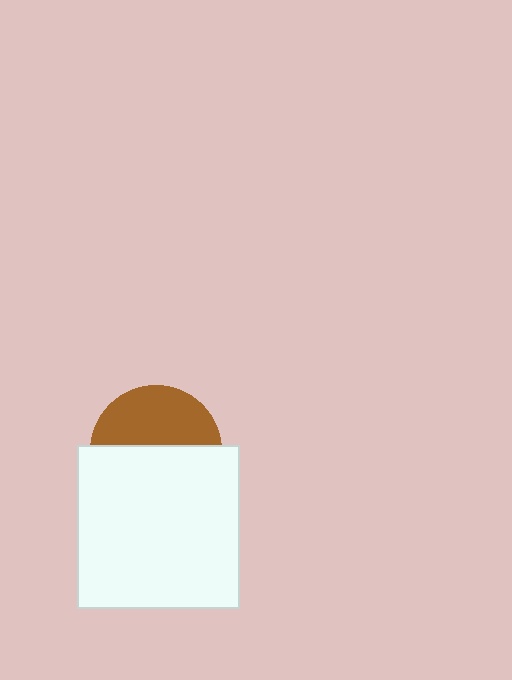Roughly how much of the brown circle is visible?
A small part of it is visible (roughly 45%).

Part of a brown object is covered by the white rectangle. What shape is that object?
It is a circle.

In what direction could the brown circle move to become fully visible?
The brown circle could move up. That would shift it out from behind the white rectangle entirely.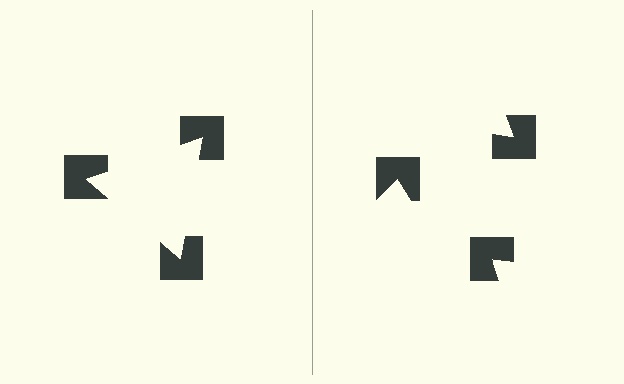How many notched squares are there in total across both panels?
6 — 3 on each side.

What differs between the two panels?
The notched squares are positioned identically on both sides; only the wedge orientations differ. On the left they align to a triangle; on the right they are misaligned.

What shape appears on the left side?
An illusory triangle.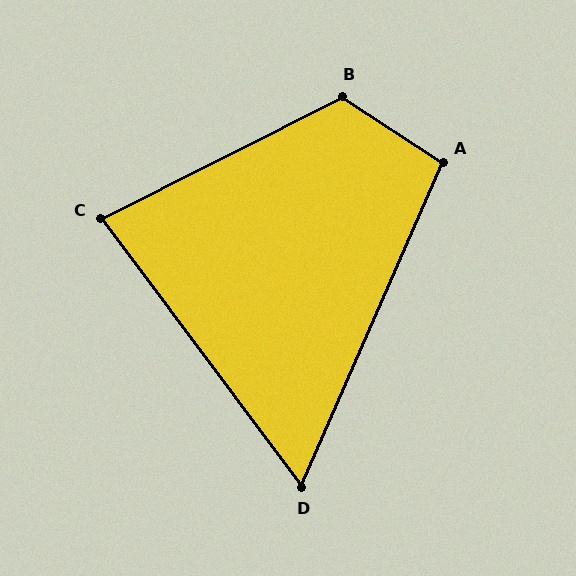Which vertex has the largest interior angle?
B, at approximately 120 degrees.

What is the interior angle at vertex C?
Approximately 80 degrees (acute).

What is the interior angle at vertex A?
Approximately 100 degrees (obtuse).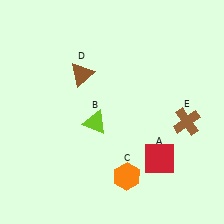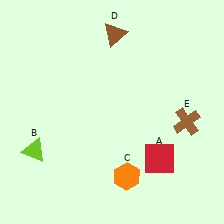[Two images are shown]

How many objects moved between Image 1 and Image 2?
2 objects moved between the two images.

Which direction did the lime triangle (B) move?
The lime triangle (B) moved left.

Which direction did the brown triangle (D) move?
The brown triangle (D) moved up.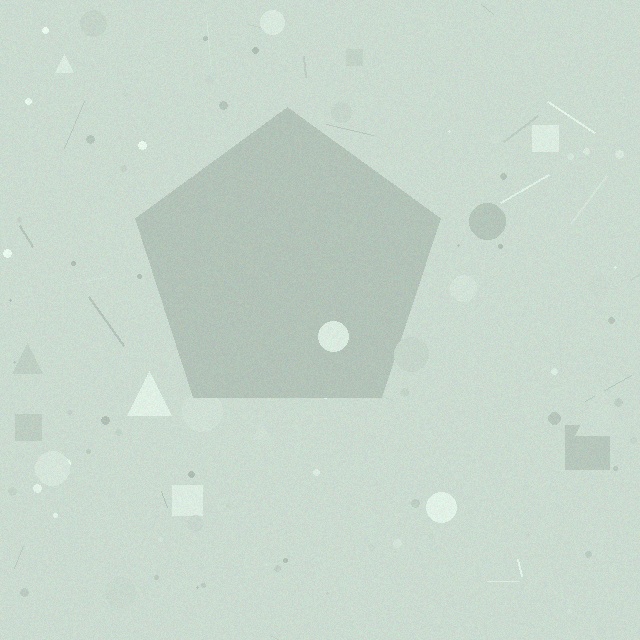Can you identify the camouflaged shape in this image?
The camouflaged shape is a pentagon.